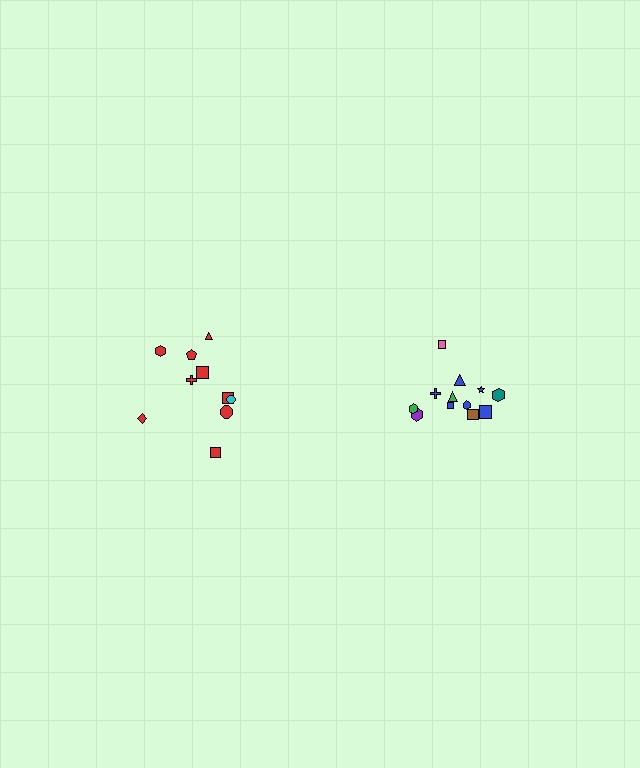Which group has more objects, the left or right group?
The right group.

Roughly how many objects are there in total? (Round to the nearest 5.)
Roughly 20 objects in total.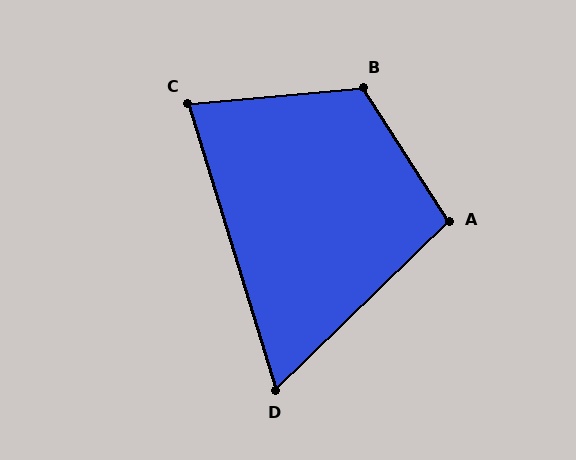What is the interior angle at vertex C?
Approximately 78 degrees (acute).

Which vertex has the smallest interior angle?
D, at approximately 63 degrees.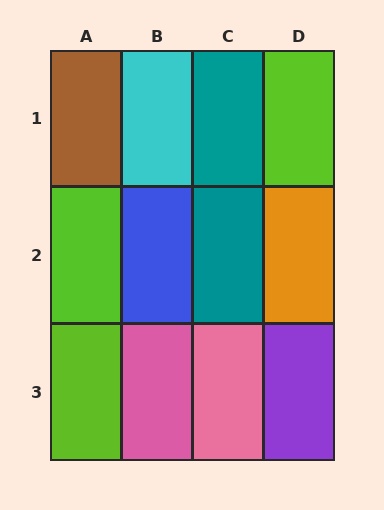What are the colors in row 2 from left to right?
Lime, blue, teal, orange.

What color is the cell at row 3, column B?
Pink.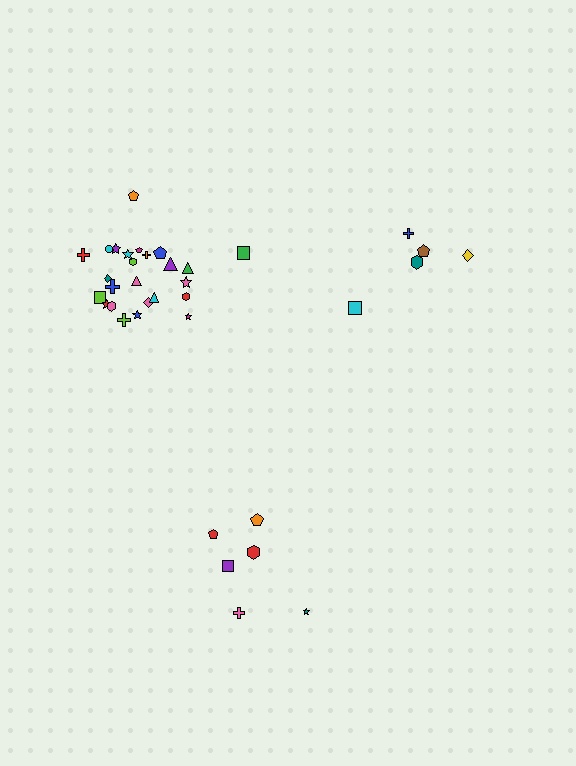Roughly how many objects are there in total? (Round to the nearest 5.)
Roughly 35 objects in total.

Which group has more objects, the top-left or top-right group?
The top-left group.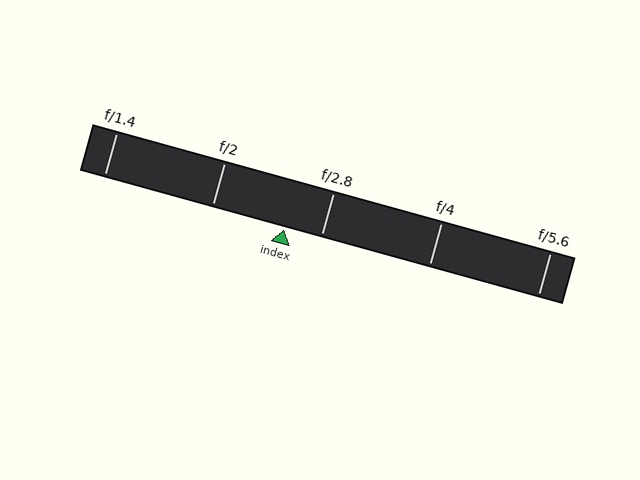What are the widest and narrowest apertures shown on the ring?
The widest aperture shown is f/1.4 and the narrowest is f/5.6.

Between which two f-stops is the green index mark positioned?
The index mark is between f/2 and f/2.8.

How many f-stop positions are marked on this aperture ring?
There are 5 f-stop positions marked.